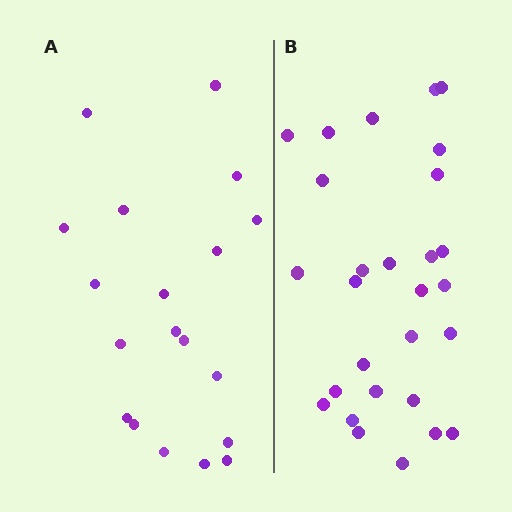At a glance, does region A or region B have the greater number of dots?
Region B (the right region) has more dots.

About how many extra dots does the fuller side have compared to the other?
Region B has roughly 8 or so more dots than region A.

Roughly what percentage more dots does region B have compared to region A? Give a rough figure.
About 45% more.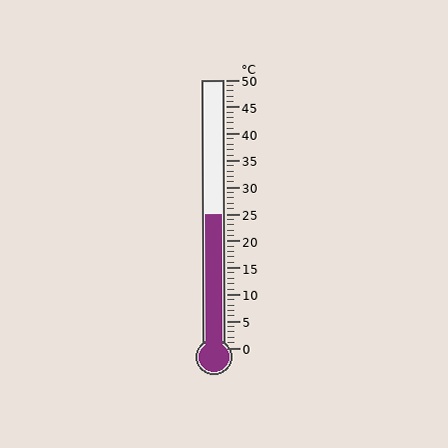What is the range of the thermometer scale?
The thermometer scale ranges from 0°C to 50°C.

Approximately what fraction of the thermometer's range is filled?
The thermometer is filled to approximately 50% of its range.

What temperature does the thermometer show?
The thermometer shows approximately 25°C.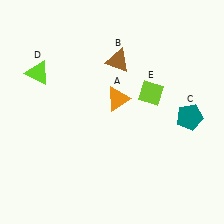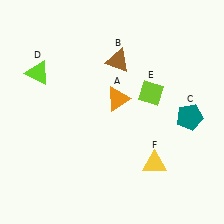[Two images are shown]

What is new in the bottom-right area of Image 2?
A yellow triangle (F) was added in the bottom-right area of Image 2.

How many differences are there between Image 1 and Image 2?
There is 1 difference between the two images.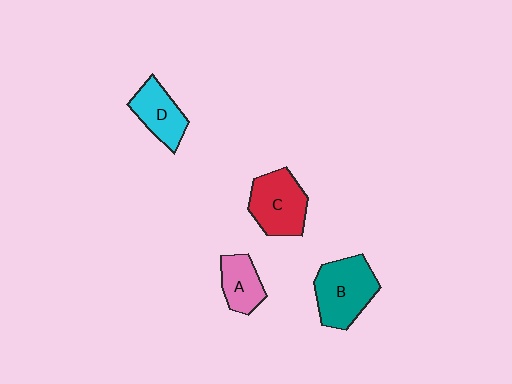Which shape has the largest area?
Shape B (teal).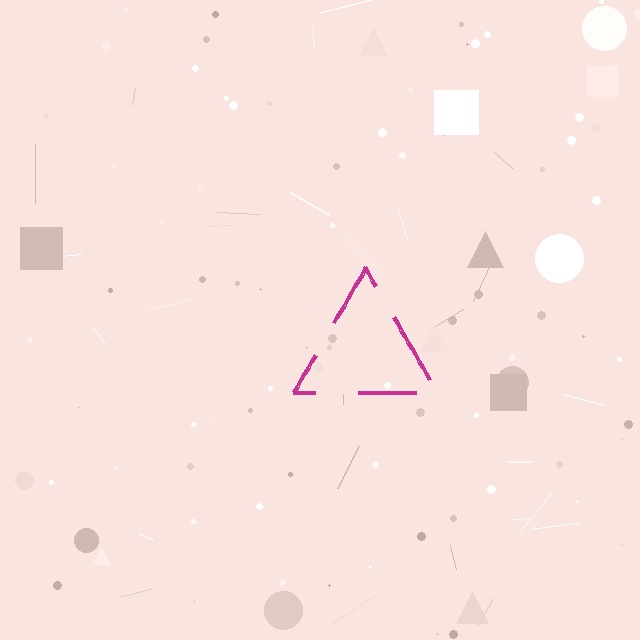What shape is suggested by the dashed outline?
The dashed outline suggests a triangle.